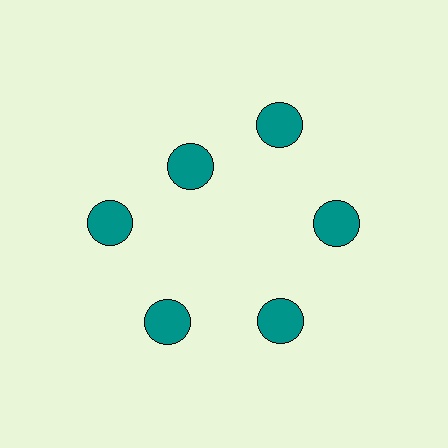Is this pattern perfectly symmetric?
No. The 6 teal circles are arranged in a ring, but one element near the 11 o'clock position is pulled inward toward the center, breaking the 6-fold rotational symmetry.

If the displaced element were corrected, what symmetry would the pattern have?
It would have 6-fold rotational symmetry — the pattern would map onto itself every 60 degrees.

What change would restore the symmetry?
The symmetry would be restored by moving it outward, back onto the ring so that all 6 circles sit at equal angles and equal distance from the center.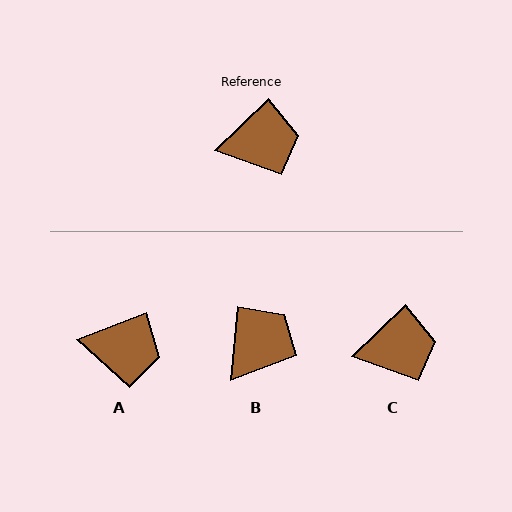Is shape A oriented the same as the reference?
No, it is off by about 23 degrees.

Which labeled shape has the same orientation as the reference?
C.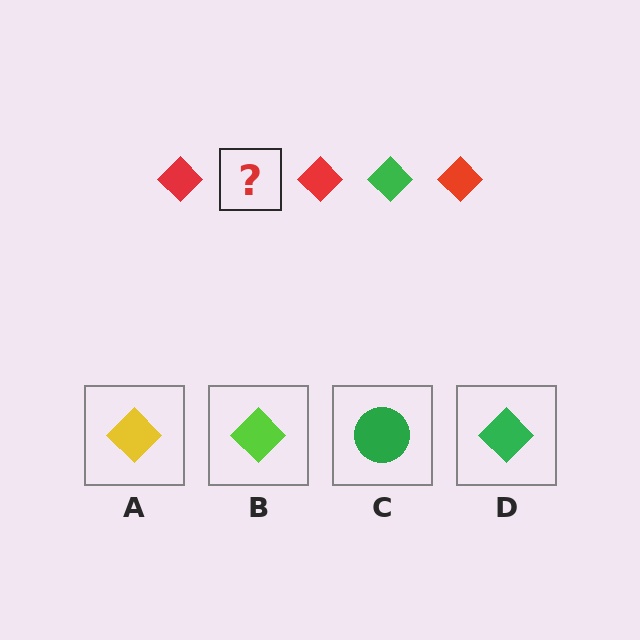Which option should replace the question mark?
Option D.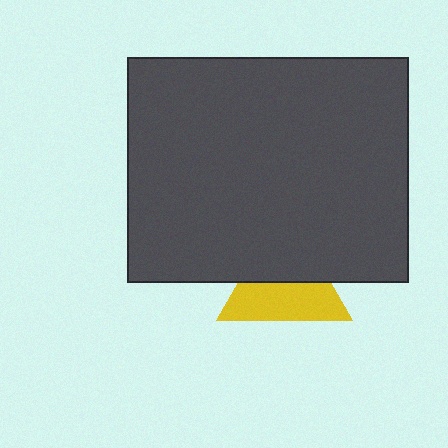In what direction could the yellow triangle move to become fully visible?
The yellow triangle could move down. That would shift it out from behind the dark gray rectangle entirely.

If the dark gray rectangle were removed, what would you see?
You would see the complete yellow triangle.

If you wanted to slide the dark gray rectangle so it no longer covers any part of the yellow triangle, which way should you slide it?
Slide it up — that is the most direct way to separate the two shapes.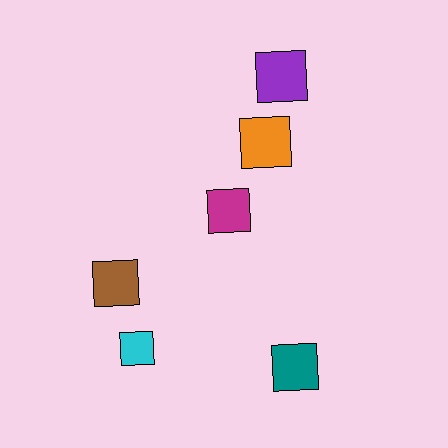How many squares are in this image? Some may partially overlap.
There are 6 squares.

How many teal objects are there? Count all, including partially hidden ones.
There is 1 teal object.